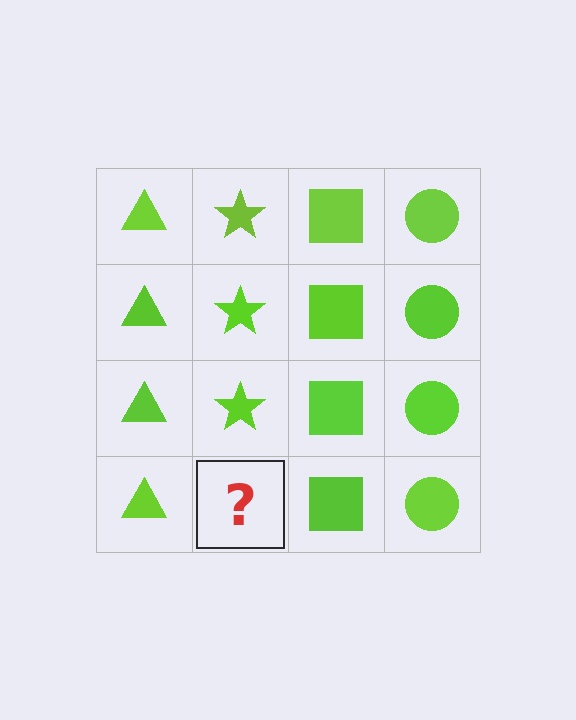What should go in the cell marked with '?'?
The missing cell should contain a lime star.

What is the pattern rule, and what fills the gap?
The rule is that each column has a consistent shape. The gap should be filled with a lime star.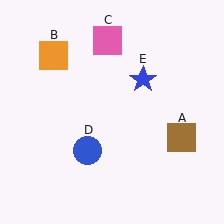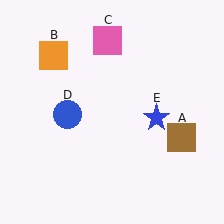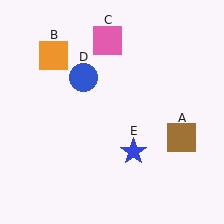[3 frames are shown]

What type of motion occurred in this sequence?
The blue circle (object D), blue star (object E) rotated clockwise around the center of the scene.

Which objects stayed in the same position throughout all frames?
Brown square (object A) and orange square (object B) and pink square (object C) remained stationary.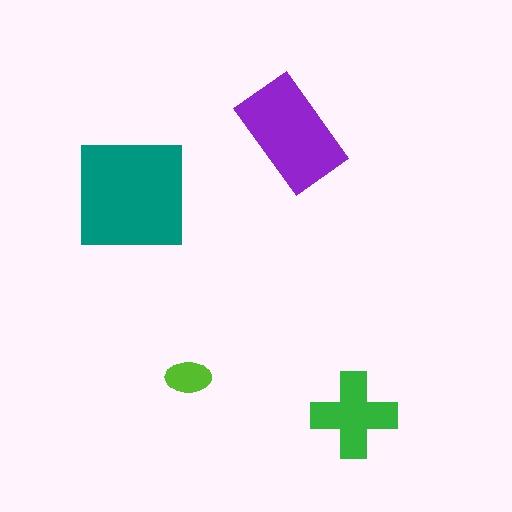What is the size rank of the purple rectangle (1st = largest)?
2nd.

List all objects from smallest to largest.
The lime ellipse, the green cross, the purple rectangle, the teal square.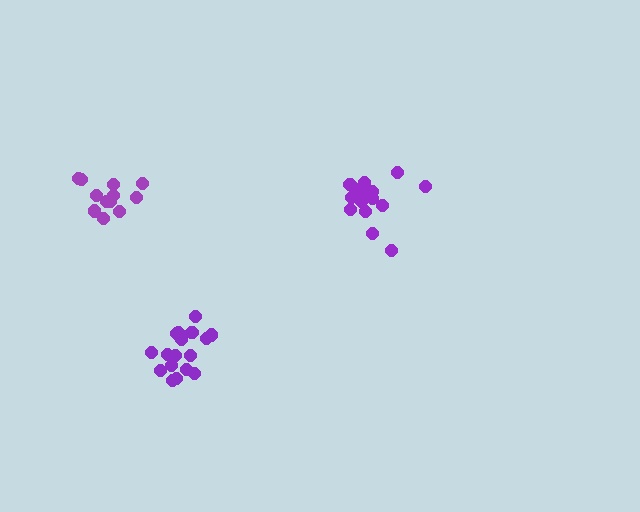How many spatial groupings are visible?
There are 3 spatial groupings.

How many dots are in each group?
Group 1: 17 dots, Group 2: 17 dots, Group 3: 12 dots (46 total).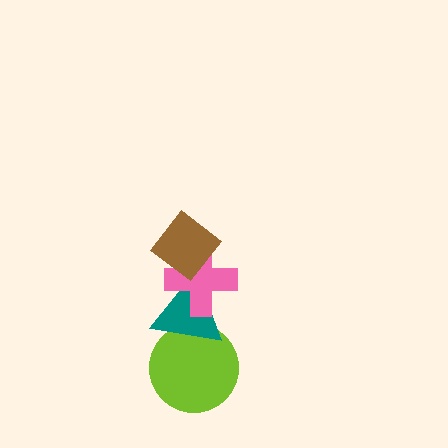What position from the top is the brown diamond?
The brown diamond is 1st from the top.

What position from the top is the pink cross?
The pink cross is 2nd from the top.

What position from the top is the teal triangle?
The teal triangle is 3rd from the top.